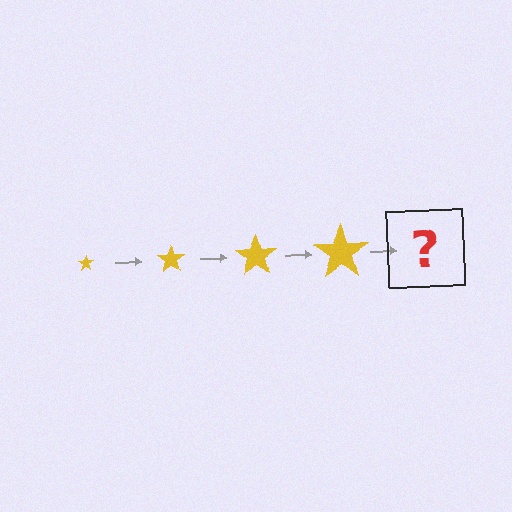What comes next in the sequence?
The next element should be a yellow star, larger than the previous one.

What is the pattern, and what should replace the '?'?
The pattern is that the star gets progressively larger each step. The '?' should be a yellow star, larger than the previous one.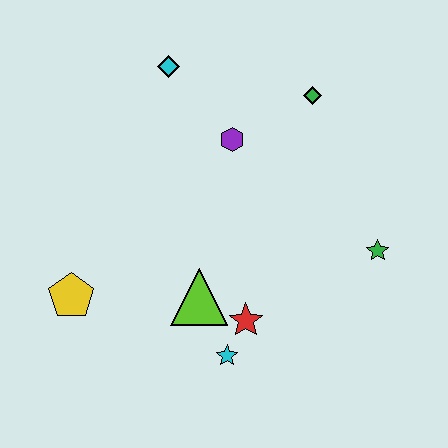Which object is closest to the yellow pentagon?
The lime triangle is closest to the yellow pentagon.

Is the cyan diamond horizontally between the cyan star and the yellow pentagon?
Yes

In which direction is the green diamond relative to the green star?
The green diamond is above the green star.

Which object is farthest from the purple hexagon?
The yellow pentagon is farthest from the purple hexagon.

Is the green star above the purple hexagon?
No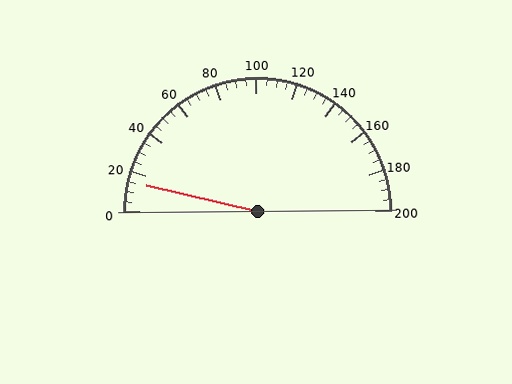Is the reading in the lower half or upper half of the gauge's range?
The reading is in the lower half of the range (0 to 200).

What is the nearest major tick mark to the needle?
The nearest major tick mark is 20.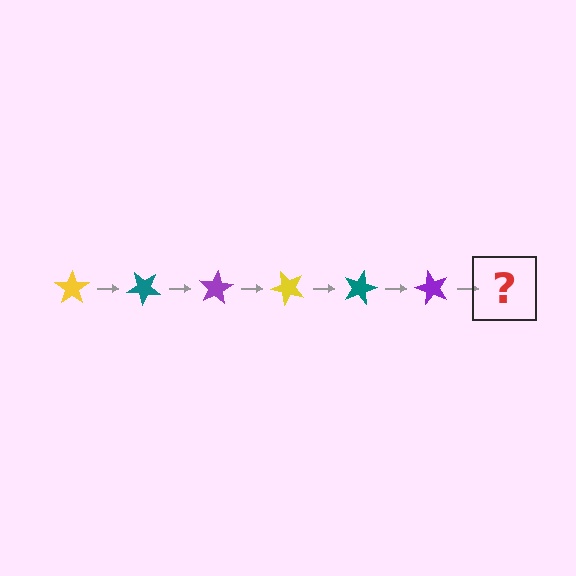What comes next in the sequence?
The next element should be a yellow star, rotated 240 degrees from the start.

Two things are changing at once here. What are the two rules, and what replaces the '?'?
The two rules are that it rotates 40 degrees each step and the color cycles through yellow, teal, and purple. The '?' should be a yellow star, rotated 240 degrees from the start.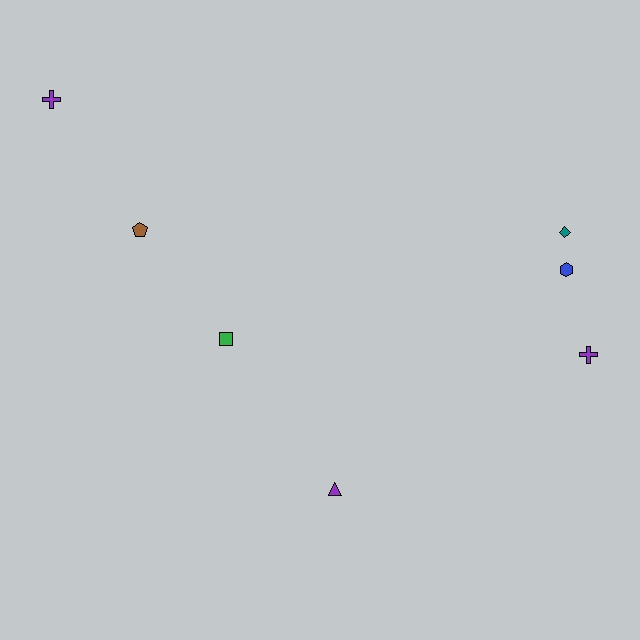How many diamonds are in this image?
There is 1 diamond.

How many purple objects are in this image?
There are 3 purple objects.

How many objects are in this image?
There are 7 objects.